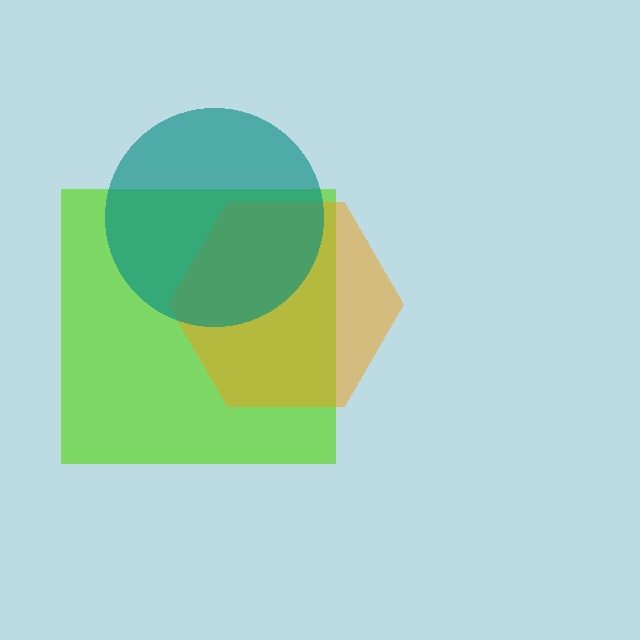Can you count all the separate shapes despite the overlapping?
Yes, there are 3 separate shapes.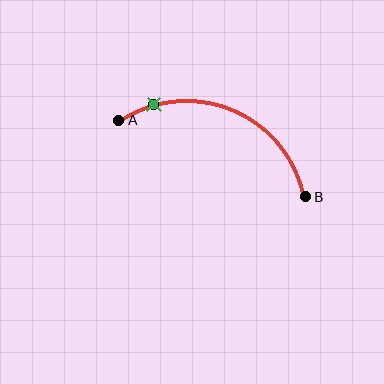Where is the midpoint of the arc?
The arc midpoint is the point on the curve farthest from the straight line joining A and B. It sits above that line.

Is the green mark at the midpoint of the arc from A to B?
No. The green mark lies on the arc but is closer to endpoint A. The arc midpoint would be at the point on the curve equidistant along the arc from both A and B.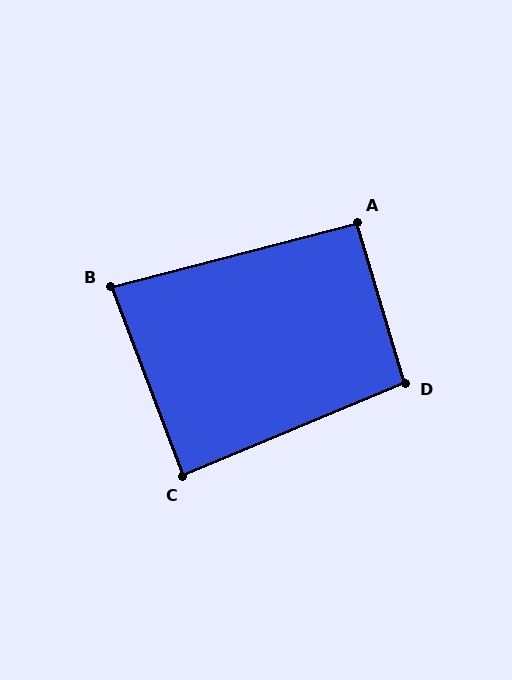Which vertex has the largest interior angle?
D, at approximately 96 degrees.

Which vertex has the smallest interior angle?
B, at approximately 84 degrees.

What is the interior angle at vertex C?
Approximately 88 degrees (approximately right).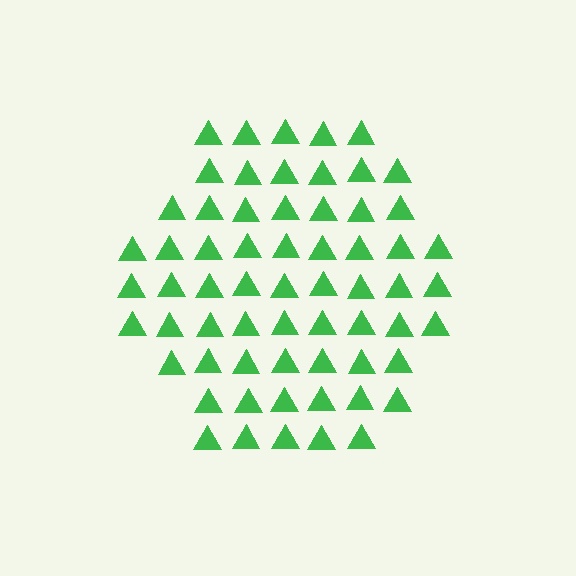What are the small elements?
The small elements are triangles.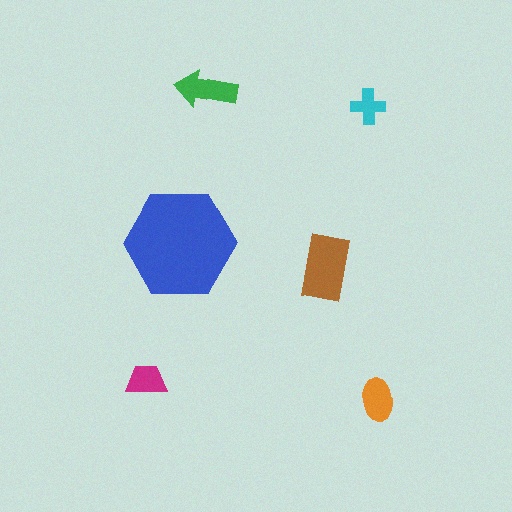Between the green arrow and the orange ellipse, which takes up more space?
The green arrow.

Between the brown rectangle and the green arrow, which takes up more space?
The brown rectangle.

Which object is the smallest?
The cyan cross.